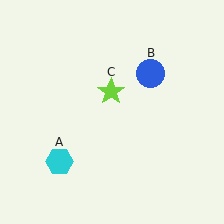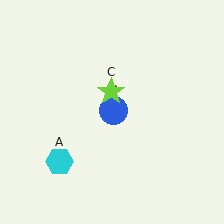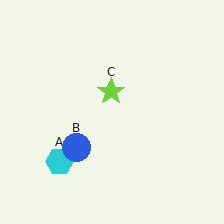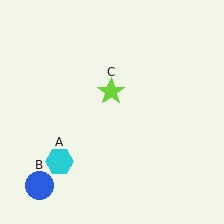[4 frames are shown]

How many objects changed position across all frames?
1 object changed position: blue circle (object B).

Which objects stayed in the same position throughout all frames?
Cyan hexagon (object A) and lime star (object C) remained stationary.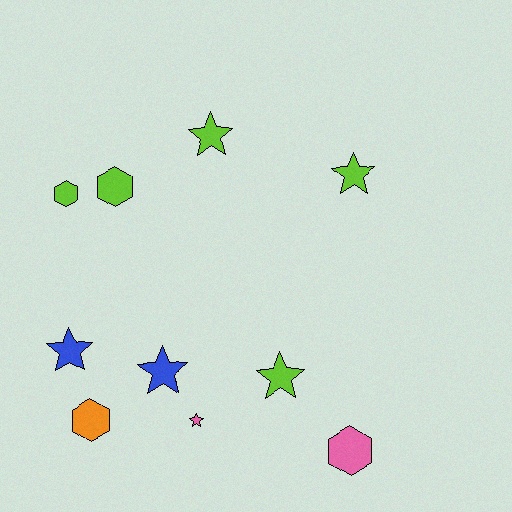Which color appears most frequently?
Lime, with 5 objects.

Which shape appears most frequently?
Star, with 6 objects.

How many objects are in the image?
There are 10 objects.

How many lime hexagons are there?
There are 2 lime hexagons.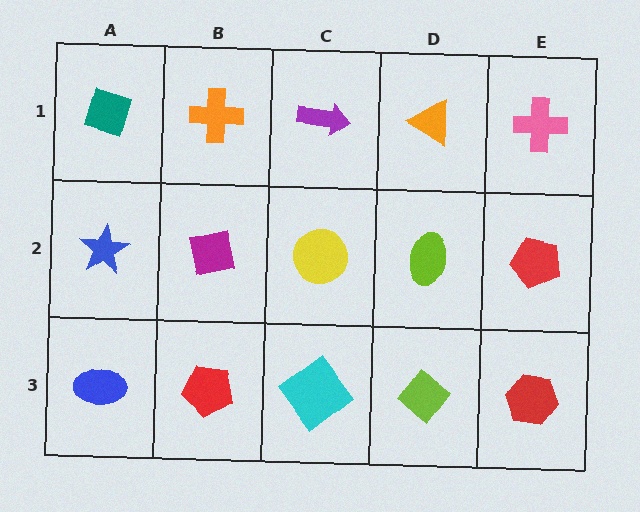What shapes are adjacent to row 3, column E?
A red pentagon (row 2, column E), a lime diamond (row 3, column D).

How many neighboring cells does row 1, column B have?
3.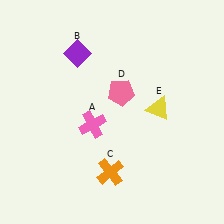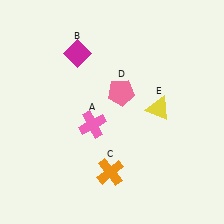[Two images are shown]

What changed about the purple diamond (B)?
In Image 1, B is purple. In Image 2, it changed to magenta.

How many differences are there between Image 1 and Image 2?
There is 1 difference between the two images.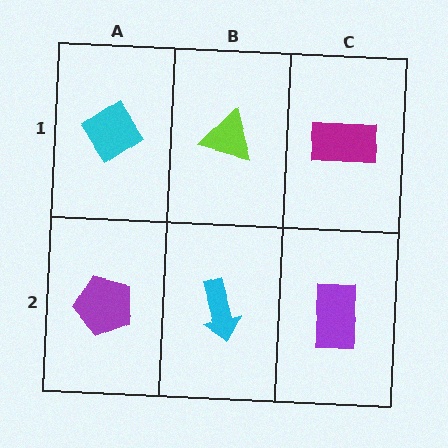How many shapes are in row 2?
3 shapes.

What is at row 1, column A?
A cyan diamond.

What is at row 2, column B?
A cyan arrow.